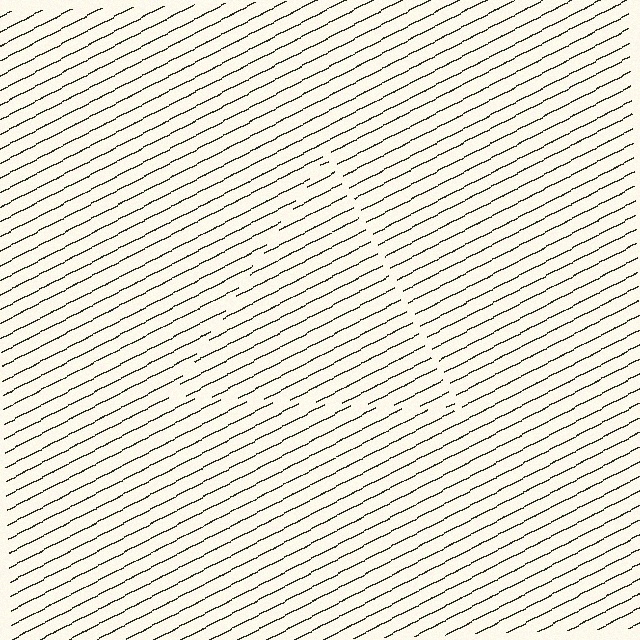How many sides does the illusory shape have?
3 sides — the line-ends trace a triangle.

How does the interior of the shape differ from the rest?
The interior of the shape contains the same grating, shifted by half a period — the contour is defined by the phase discontinuity where line-ends from the inner and outer gratings abut.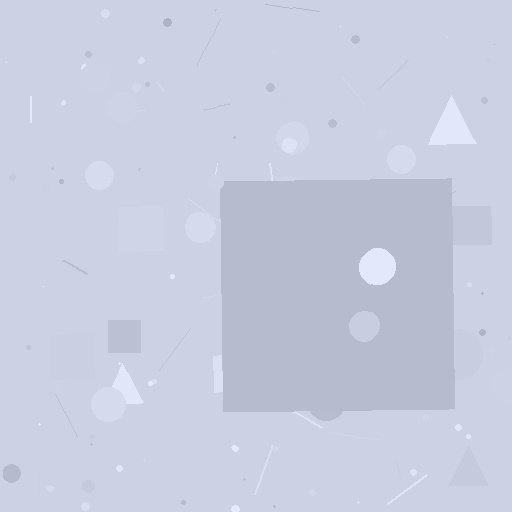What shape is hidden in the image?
A square is hidden in the image.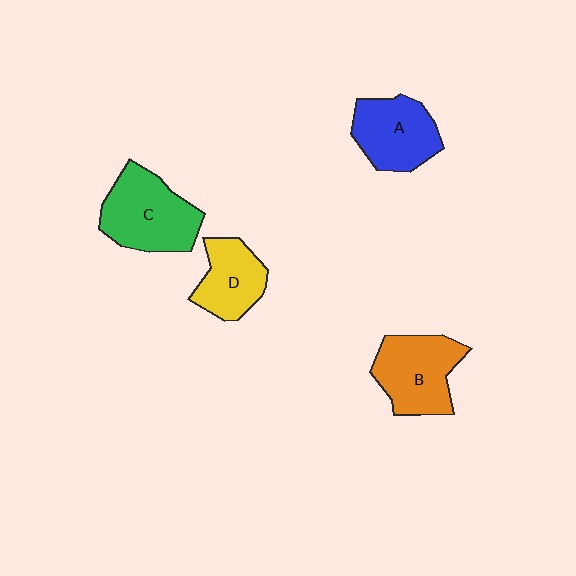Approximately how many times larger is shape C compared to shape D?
Approximately 1.5 times.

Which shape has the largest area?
Shape C (green).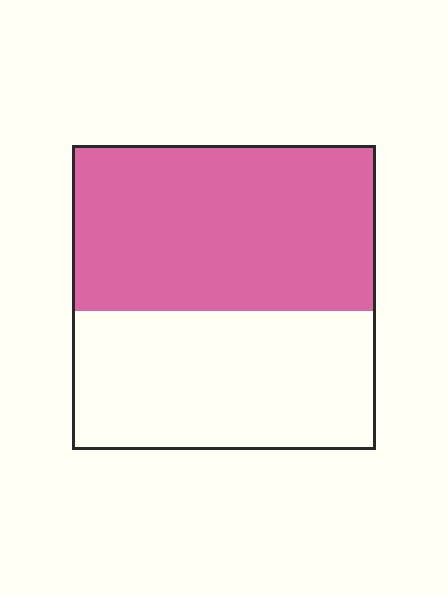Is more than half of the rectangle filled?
Yes.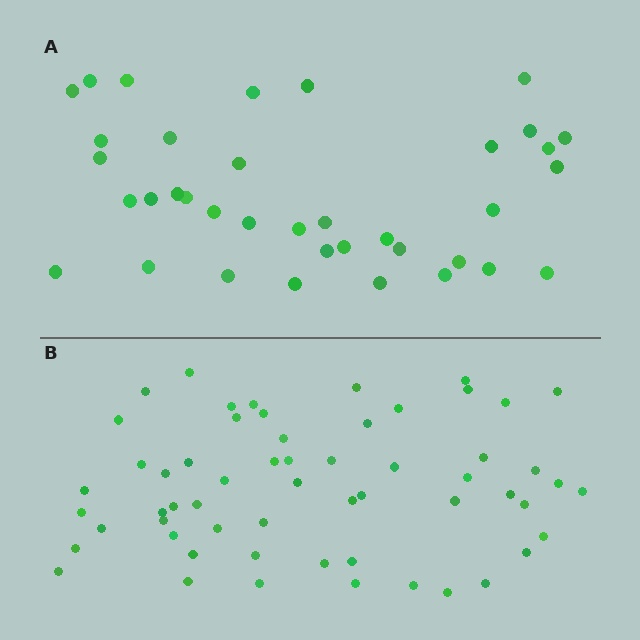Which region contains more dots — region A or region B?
Region B (the bottom region) has more dots.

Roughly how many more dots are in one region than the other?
Region B has approximately 20 more dots than region A.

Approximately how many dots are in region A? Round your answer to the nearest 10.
About 40 dots. (The exact count is 37, which rounds to 40.)